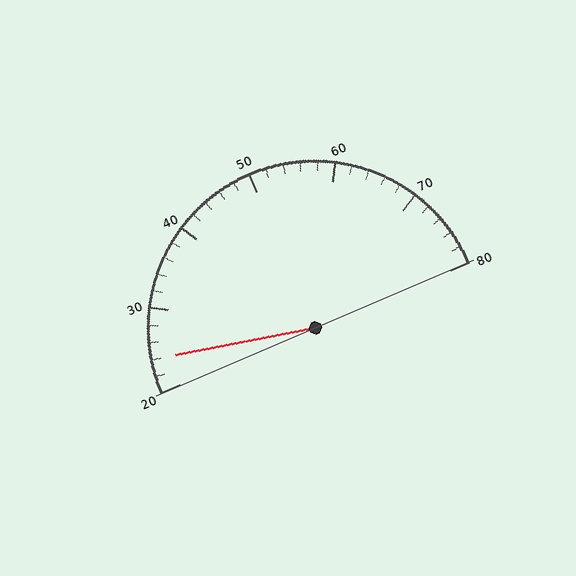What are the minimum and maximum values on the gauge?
The gauge ranges from 20 to 80.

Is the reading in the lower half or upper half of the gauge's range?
The reading is in the lower half of the range (20 to 80).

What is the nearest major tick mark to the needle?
The nearest major tick mark is 20.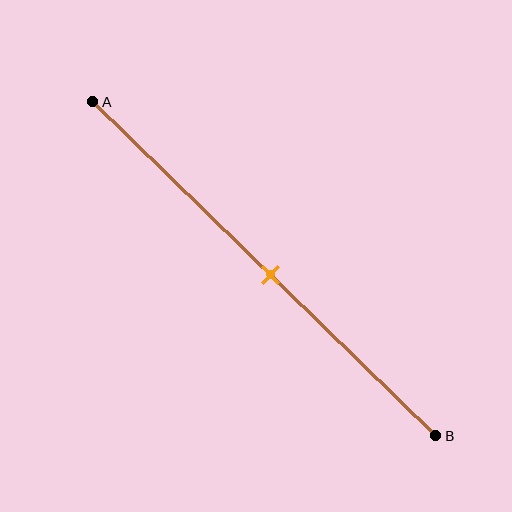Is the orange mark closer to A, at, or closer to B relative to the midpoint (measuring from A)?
The orange mark is approximately at the midpoint of segment AB.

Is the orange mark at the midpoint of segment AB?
Yes, the mark is approximately at the midpoint.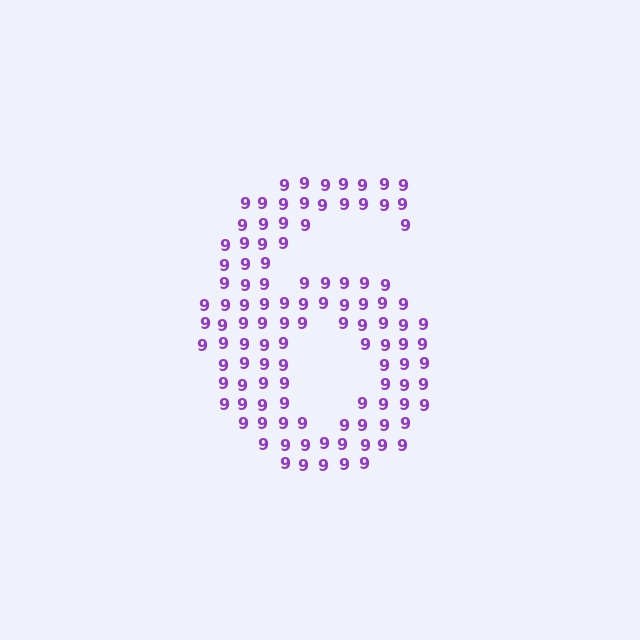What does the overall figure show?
The overall figure shows the digit 6.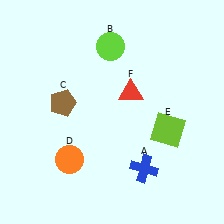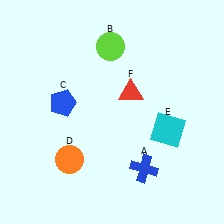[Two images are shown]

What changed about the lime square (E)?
In Image 1, E is lime. In Image 2, it changed to cyan.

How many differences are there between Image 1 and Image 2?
There are 2 differences between the two images.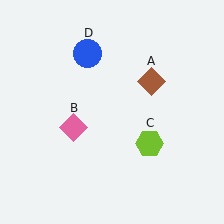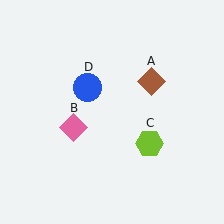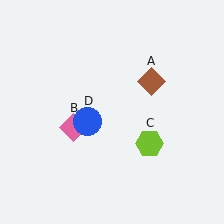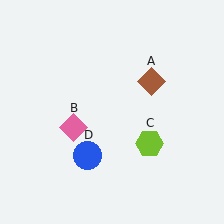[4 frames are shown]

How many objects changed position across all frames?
1 object changed position: blue circle (object D).